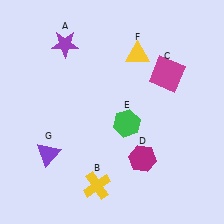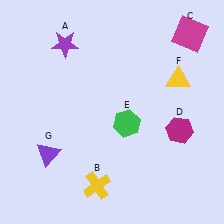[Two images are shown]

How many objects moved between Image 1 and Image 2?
3 objects moved between the two images.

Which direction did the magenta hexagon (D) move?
The magenta hexagon (D) moved right.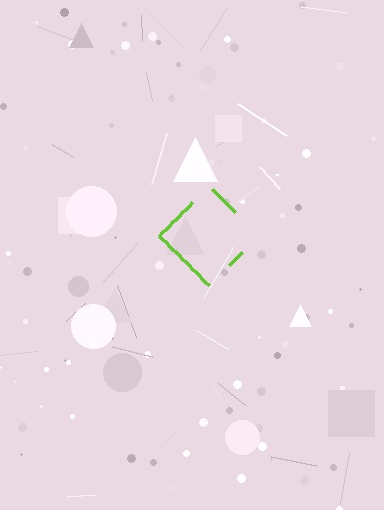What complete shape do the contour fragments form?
The contour fragments form a diamond.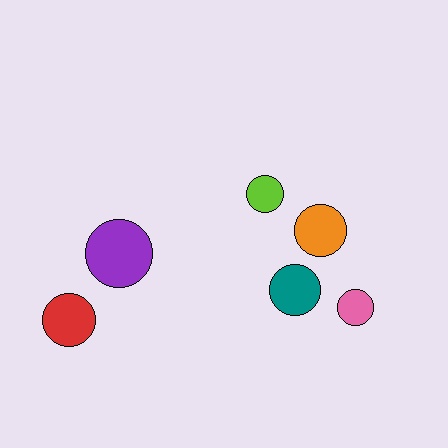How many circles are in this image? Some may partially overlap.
There are 6 circles.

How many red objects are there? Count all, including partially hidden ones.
There is 1 red object.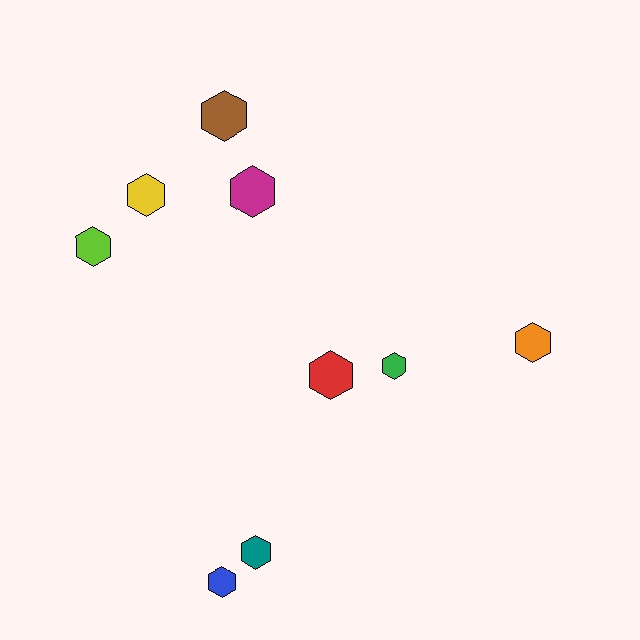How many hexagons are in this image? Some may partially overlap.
There are 9 hexagons.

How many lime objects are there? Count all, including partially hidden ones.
There is 1 lime object.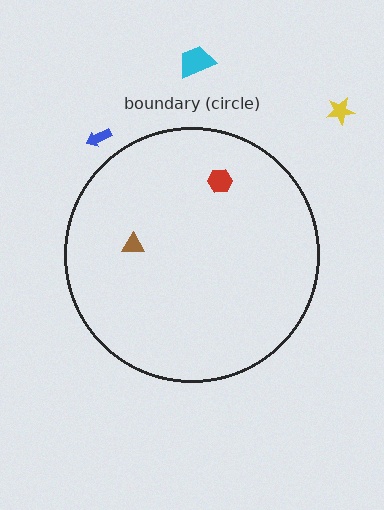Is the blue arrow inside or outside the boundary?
Outside.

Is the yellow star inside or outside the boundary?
Outside.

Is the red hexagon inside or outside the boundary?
Inside.